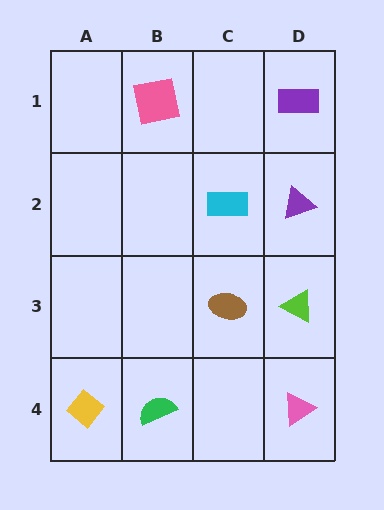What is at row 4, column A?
A yellow diamond.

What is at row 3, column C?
A brown ellipse.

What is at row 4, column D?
A pink triangle.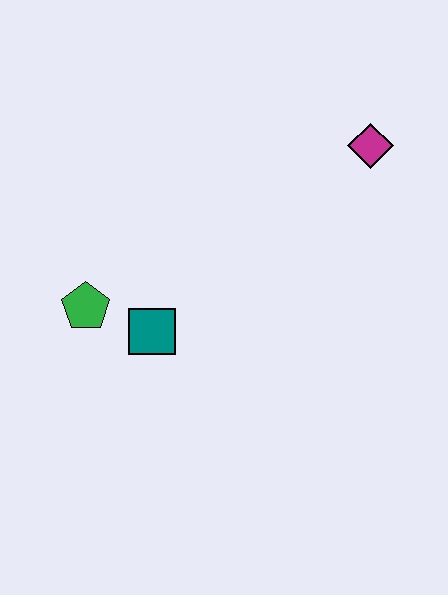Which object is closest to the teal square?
The green pentagon is closest to the teal square.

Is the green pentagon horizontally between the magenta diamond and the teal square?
No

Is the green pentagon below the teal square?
No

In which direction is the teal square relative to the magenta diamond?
The teal square is to the left of the magenta diamond.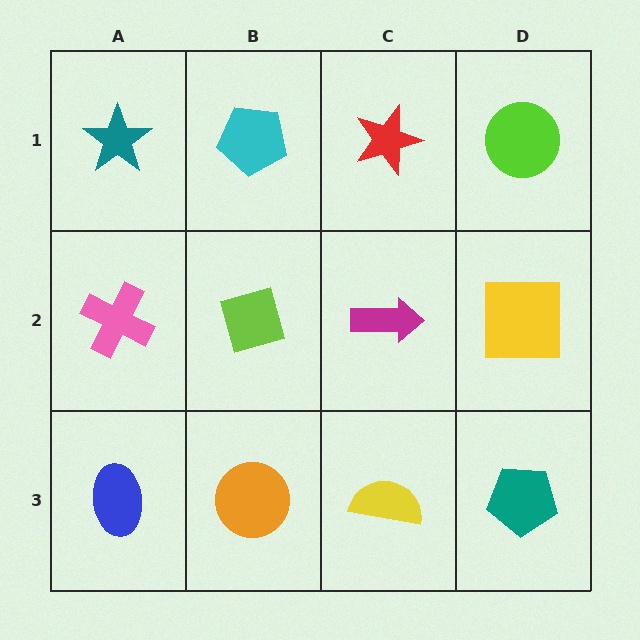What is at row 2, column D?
A yellow square.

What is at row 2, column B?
A lime diamond.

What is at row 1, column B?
A cyan pentagon.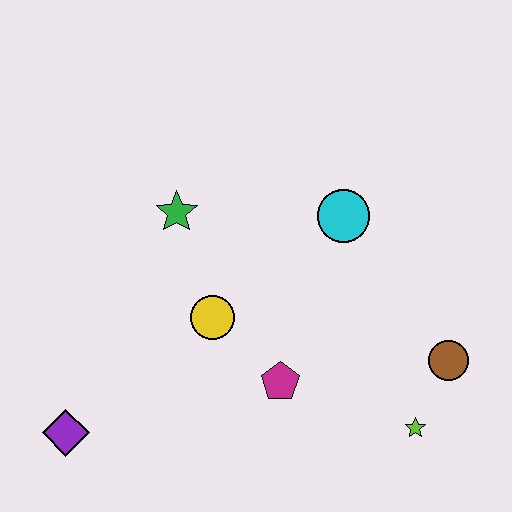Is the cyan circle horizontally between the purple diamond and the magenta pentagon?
No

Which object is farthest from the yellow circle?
The brown circle is farthest from the yellow circle.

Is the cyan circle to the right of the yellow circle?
Yes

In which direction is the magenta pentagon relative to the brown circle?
The magenta pentagon is to the left of the brown circle.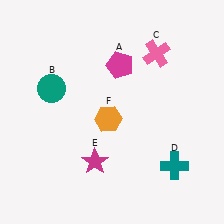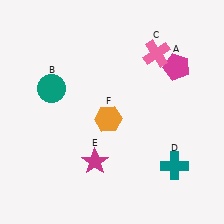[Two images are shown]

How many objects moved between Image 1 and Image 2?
1 object moved between the two images.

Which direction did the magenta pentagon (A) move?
The magenta pentagon (A) moved right.